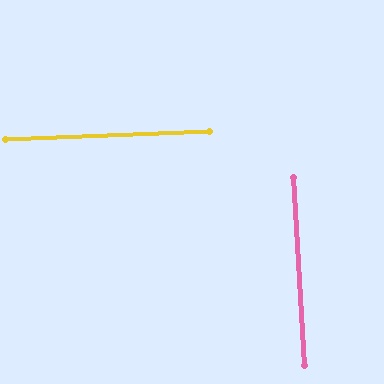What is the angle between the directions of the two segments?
Approximately 89 degrees.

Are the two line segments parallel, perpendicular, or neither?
Perpendicular — they meet at approximately 89°.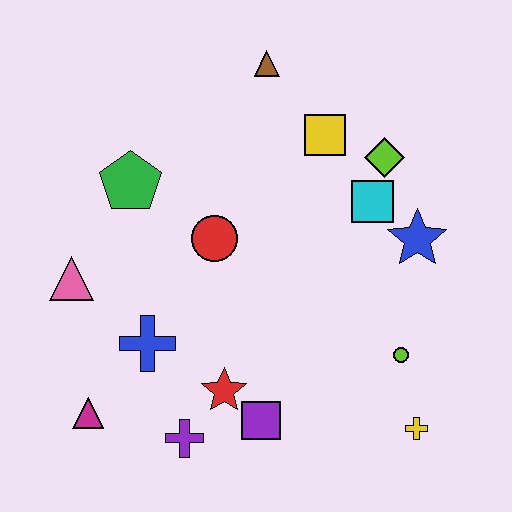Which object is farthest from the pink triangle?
The yellow cross is farthest from the pink triangle.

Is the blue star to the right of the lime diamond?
Yes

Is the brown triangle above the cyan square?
Yes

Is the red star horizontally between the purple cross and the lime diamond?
Yes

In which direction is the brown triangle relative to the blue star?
The brown triangle is above the blue star.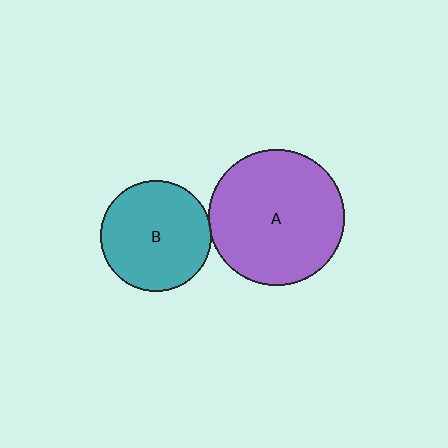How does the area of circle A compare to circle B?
Approximately 1.5 times.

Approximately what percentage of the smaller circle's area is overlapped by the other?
Approximately 5%.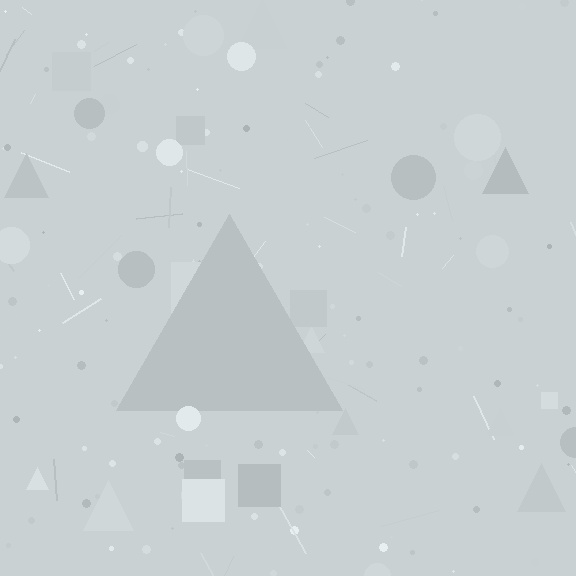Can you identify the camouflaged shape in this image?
The camouflaged shape is a triangle.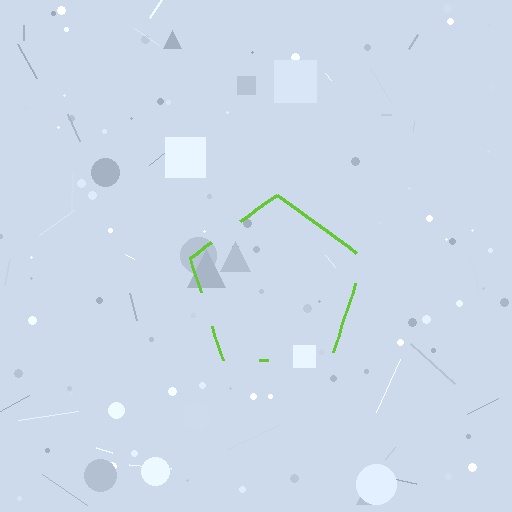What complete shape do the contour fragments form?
The contour fragments form a pentagon.